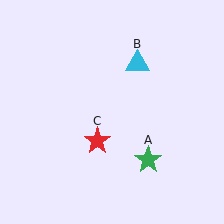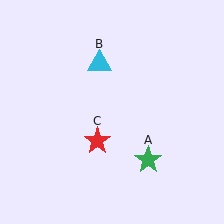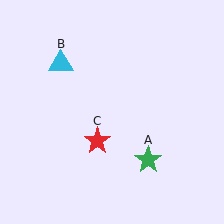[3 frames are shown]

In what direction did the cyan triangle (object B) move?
The cyan triangle (object B) moved left.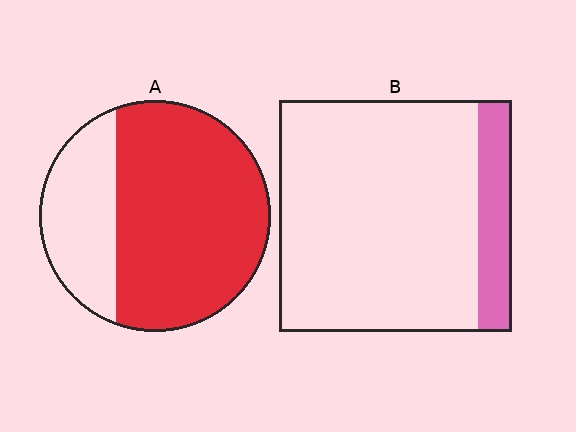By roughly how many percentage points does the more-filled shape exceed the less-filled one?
By roughly 55 percentage points (A over B).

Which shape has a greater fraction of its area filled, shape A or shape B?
Shape A.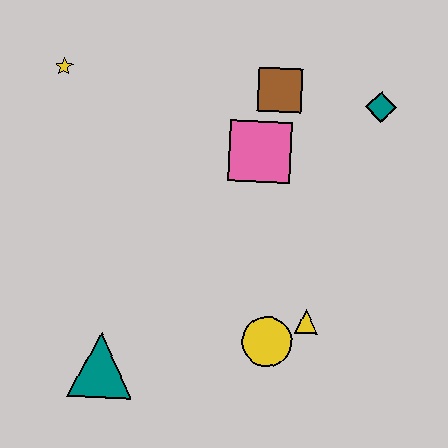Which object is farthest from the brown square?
The teal triangle is farthest from the brown square.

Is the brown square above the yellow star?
No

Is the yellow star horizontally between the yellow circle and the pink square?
No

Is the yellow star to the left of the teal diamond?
Yes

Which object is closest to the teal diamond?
The brown square is closest to the teal diamond.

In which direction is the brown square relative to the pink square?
The brown square is above the pink square.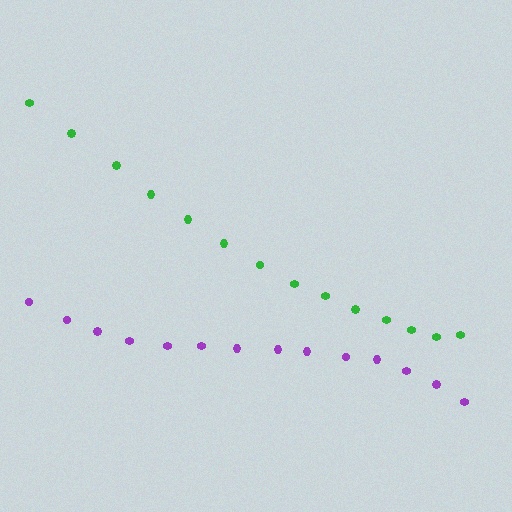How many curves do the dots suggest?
There are 2 distinct paths.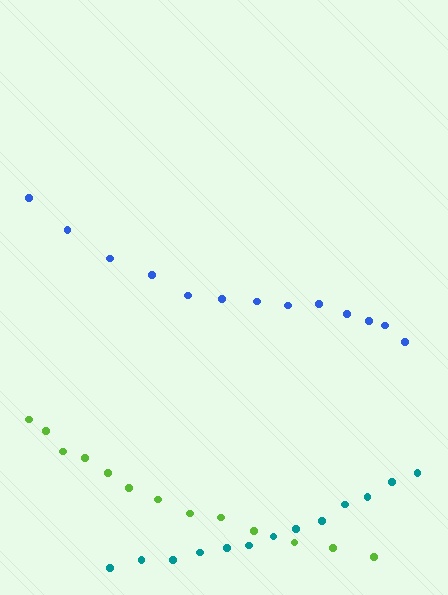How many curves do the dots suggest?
There are 3 distinct paths.